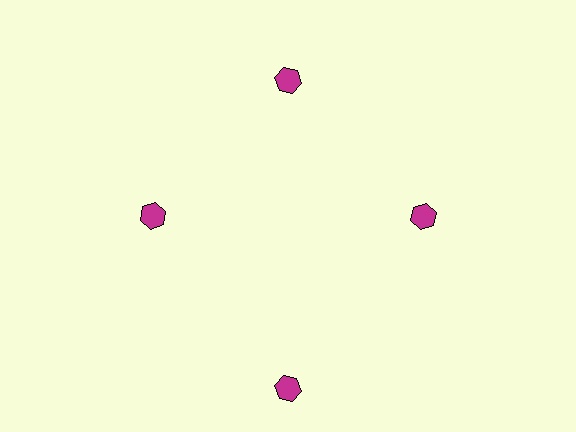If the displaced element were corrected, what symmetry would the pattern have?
It would have 4-fold rotational symmetry — the pattern would map onto itself every 90 degrees.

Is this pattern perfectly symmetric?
No. The 4 magenta hexagons are arranged in a ring, but one element near the 6 o'clock position is pushed outward from the center, breaking the 4-fold rotational symmetry.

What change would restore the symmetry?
The symmetry would be restored by moving it inward, back onto the ring so that all 4 hexagons sit at equal angles and equal distance from the center.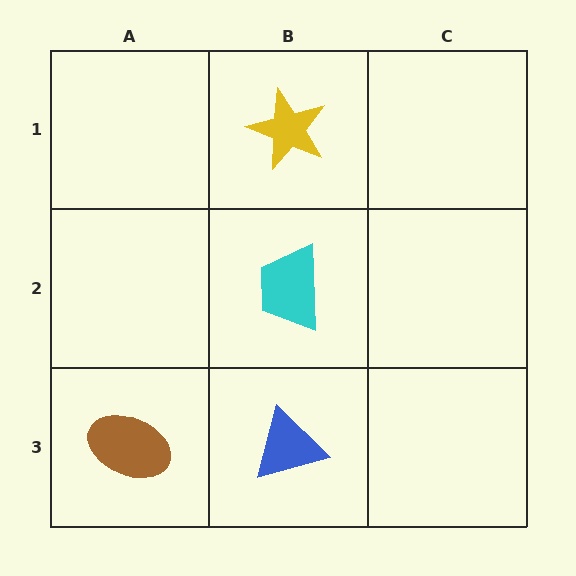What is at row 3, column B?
A blue triangle.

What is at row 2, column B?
A cyan trapezoid.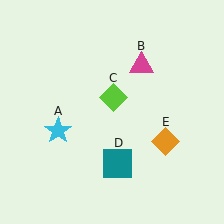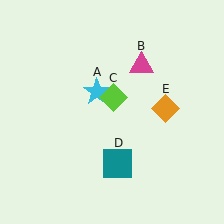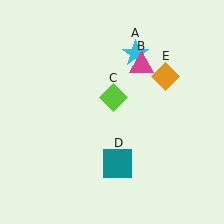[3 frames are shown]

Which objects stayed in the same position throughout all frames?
Magenta triangle (object B) and lime diamond (object C) and teal square (object D) remained stationary.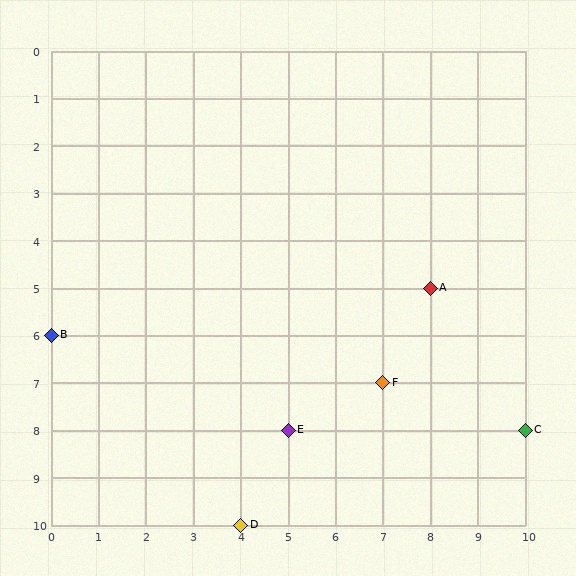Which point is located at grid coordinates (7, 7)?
Point F is at (7, 7).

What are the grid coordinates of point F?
Point F is at grid coordinates (7, 7).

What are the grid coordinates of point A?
Point A is at grid coordinates (8, 5).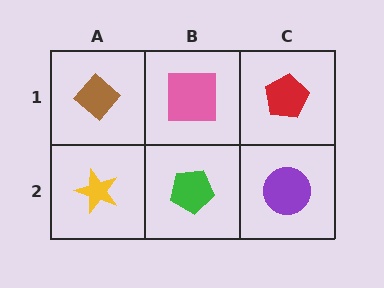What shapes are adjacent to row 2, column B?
A pink square (row 1, column B), a yellow star (row 2, column A), a purple circle (row 2, column C).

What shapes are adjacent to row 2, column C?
A red pentagon (row 1, column C), a green pentagon (row 2, column B).